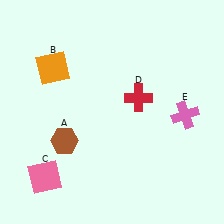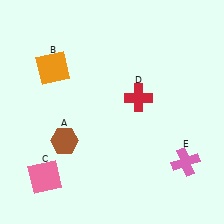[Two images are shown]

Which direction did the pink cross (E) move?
The pink cross (E) moved down.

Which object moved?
The pink cross (E) moved down.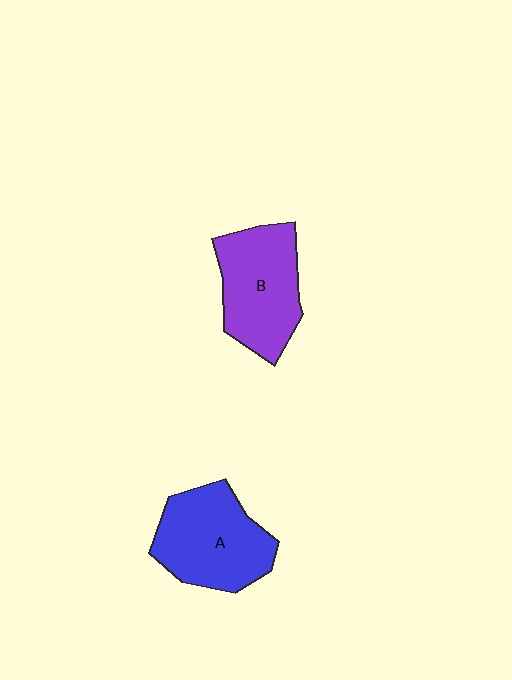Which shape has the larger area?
Shape A (blue).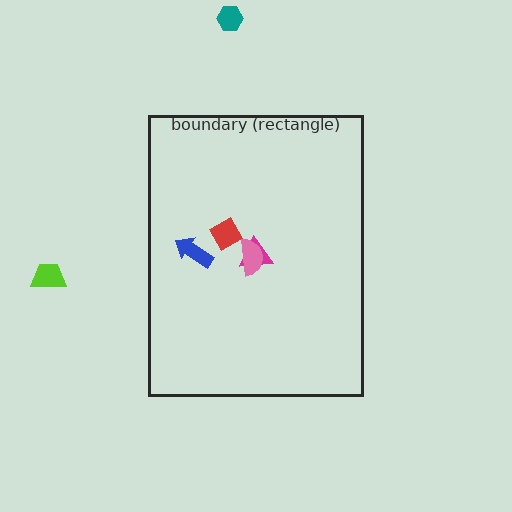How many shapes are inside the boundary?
4 inside, 2 outside.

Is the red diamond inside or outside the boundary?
Inside.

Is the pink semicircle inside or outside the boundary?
Inside.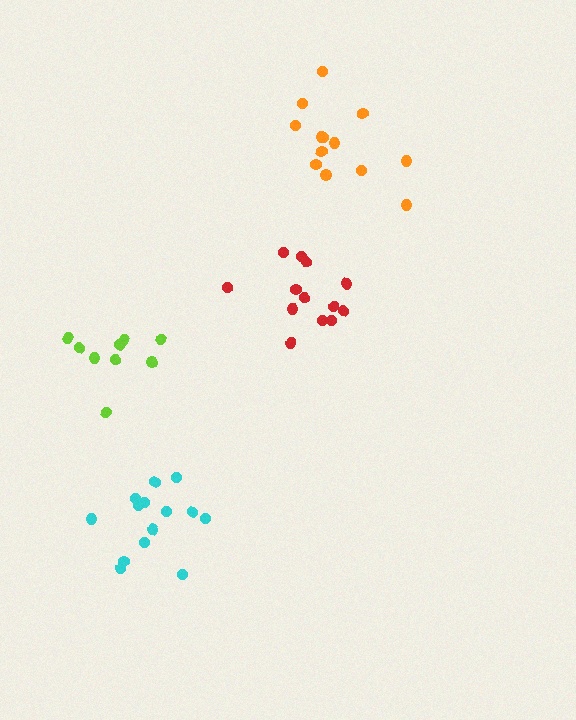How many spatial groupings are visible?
There are 4 spatial groupings.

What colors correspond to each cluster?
The clusters are colored: red, cyan, orange, lime.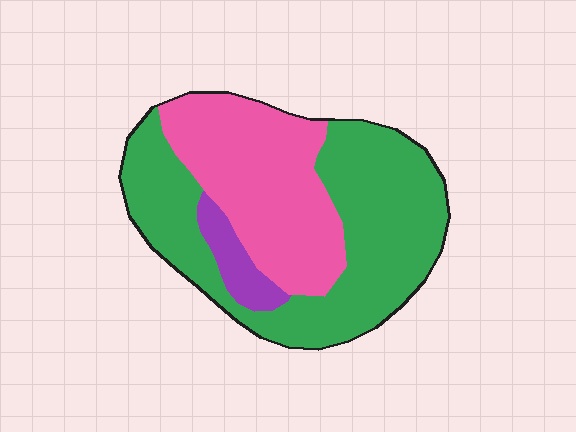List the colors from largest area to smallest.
From largest to smallest: green, pink, purple.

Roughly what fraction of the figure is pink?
Pink covers around 40% of the figure.